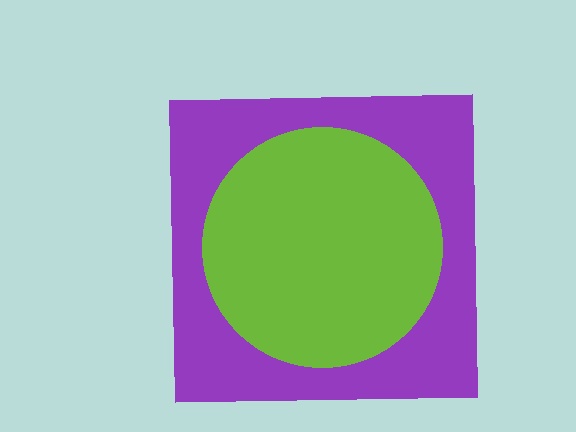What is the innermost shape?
The lime circle.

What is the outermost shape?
The purple square.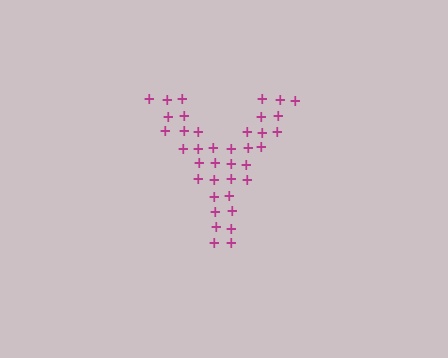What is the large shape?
The large shape is the letter Y.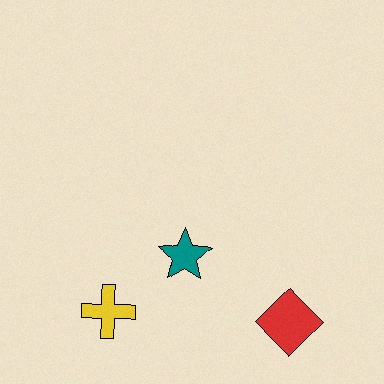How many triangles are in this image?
There are no triangles.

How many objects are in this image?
There are 3 objects.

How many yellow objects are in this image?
There is 1 yellow object.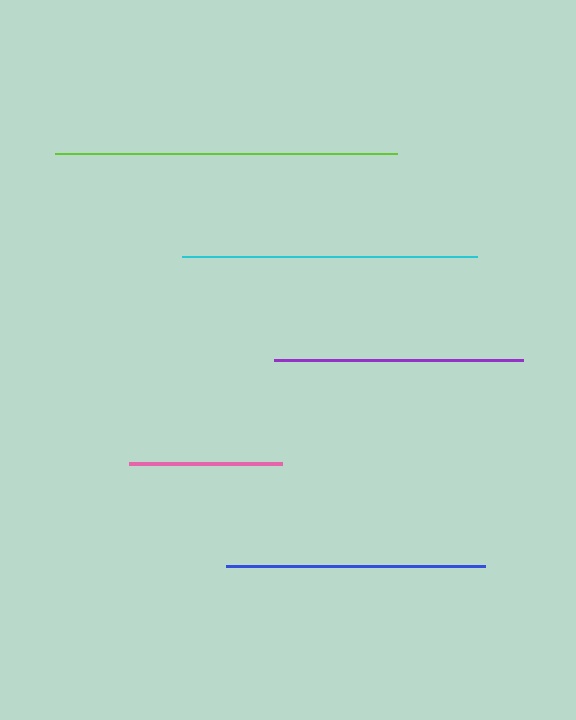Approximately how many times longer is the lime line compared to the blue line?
The lime line is approximately 1.3 times the length of the blue line.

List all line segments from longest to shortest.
From longest to shortest: lime, cyan, blue, purple, pink.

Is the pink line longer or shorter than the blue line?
The blue line is longer than the pink line.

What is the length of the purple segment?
The purple segment is approximately 249 pixels long.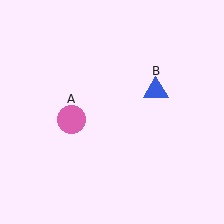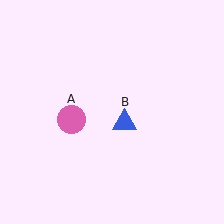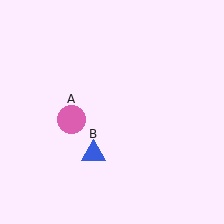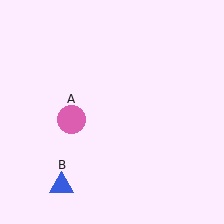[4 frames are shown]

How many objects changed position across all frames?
1 object changed position: blue triangle (object B).